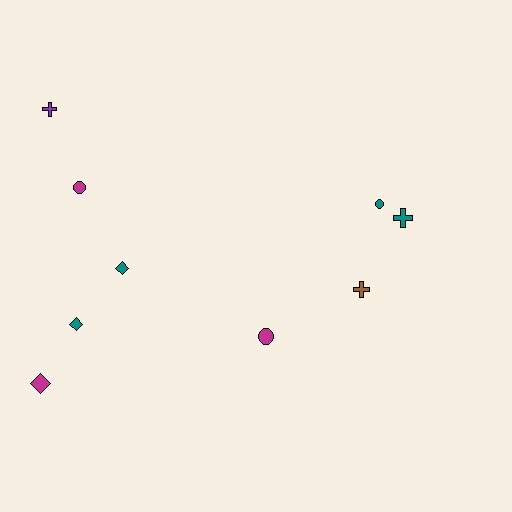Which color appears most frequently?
Teal, with 4 objects.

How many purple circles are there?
There are no purple circles.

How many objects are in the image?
There are 9 objects.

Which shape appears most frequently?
Diamond, with 3 objects.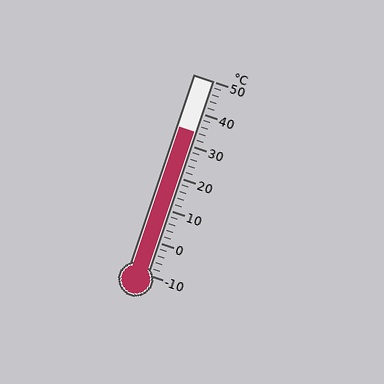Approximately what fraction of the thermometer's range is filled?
The thermometer is filled to approximately 75% of its range.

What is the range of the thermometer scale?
The thermometer scale ranges from -10°C to 50°C.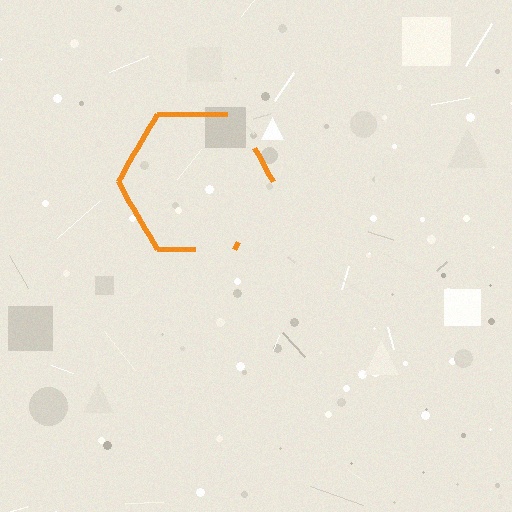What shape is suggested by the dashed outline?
The dashed outline suggests a hexagon.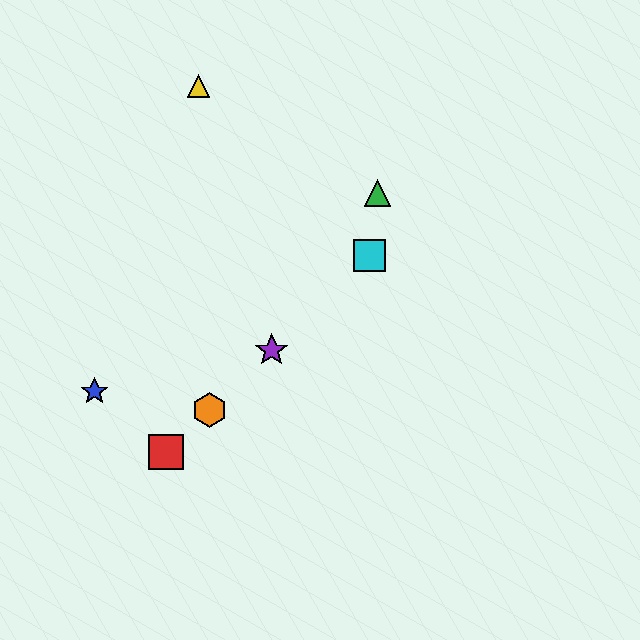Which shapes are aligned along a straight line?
The red square, the purple star, the orange hexagon, the cyan square are aligned along a straight line.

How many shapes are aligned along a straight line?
4 shapes (the red square, the purple star, the orange hexagon, the cyan square) are aligned along a straight line.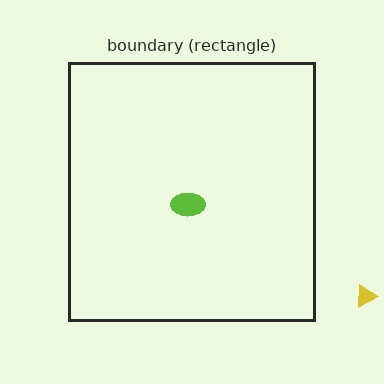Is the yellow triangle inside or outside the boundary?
Outside.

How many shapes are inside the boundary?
1 inside, 1 outside.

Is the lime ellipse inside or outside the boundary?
Inside.